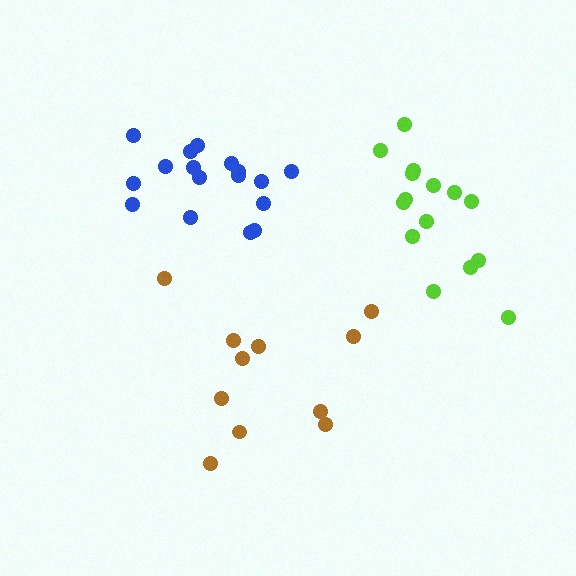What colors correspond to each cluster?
The clusters are colored: brown, blue, lime.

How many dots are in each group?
Group 1: 11 dots, Group 2: 17 dots, Group 3: 15 dots (43 total).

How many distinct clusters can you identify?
There are 3 distinct clusters.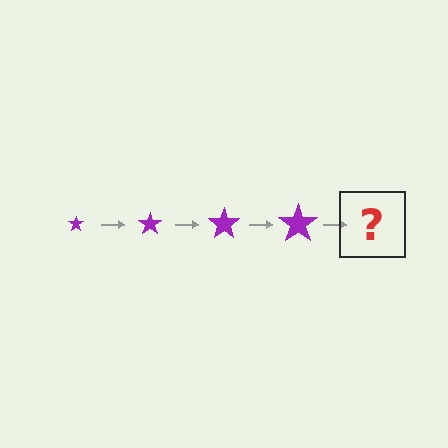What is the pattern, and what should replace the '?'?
The pattern is that the star gets progressively larger each step. The '?' should be a purple star, larger than the previous one.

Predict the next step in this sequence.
The next step is a purple star, larger than the previous one.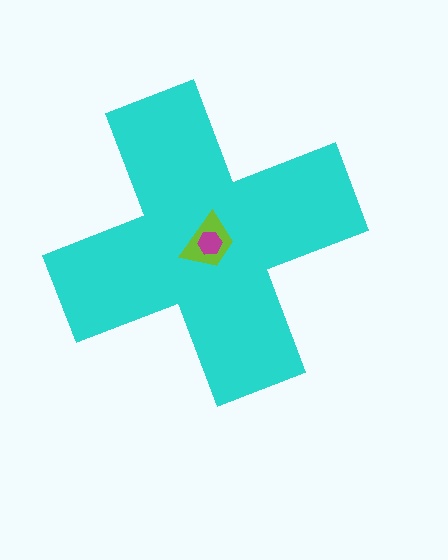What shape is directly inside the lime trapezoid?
The magenta hexagon.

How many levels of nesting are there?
3.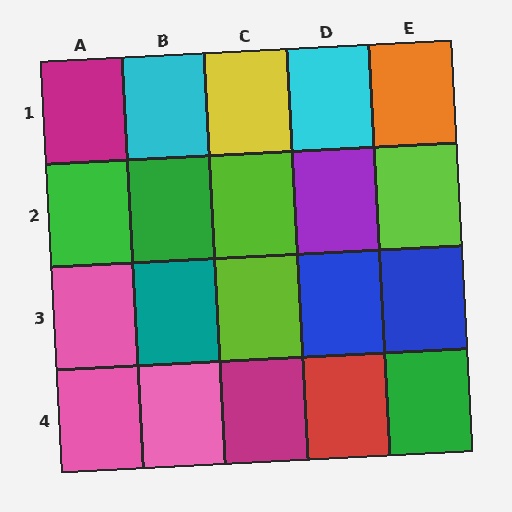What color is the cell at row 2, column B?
Green.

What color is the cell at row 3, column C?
Lime.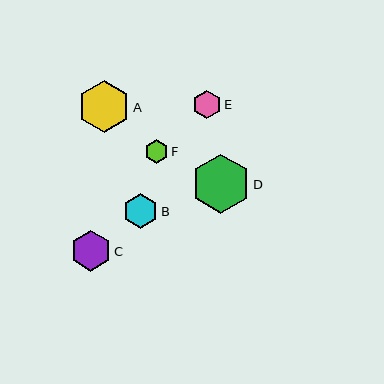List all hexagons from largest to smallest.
From largest to smallest: D, A, C, B, E, F.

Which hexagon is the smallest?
Hexagon F is the smallest with a size of approximately 24 pixels.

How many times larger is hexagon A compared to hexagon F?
Hexagon A is approximately 2.2 times the size of hexagon F.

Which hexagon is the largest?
Hexagon D is the largest with a size of approximately 59 pixels.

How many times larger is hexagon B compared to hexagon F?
Hexagon B is approximately 1.5 times the size of hexagon F.